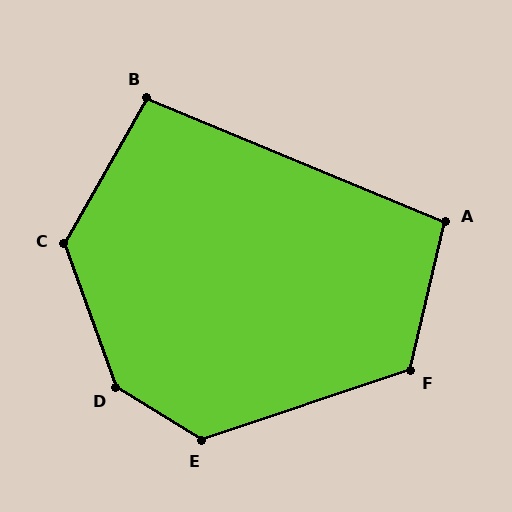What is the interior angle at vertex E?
Approximately 130 degrees (obtuse).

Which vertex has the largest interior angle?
D, at approximately 141 degrees.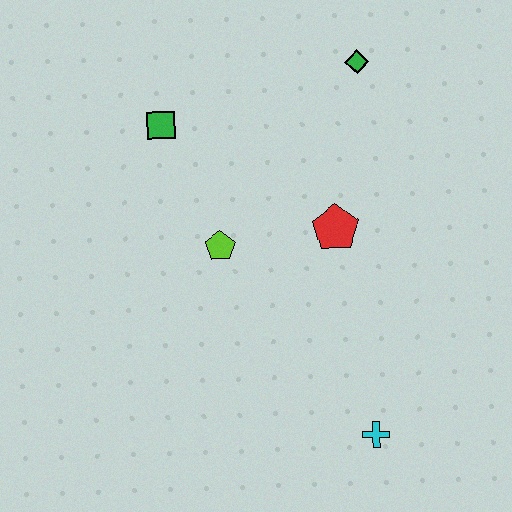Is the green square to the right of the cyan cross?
No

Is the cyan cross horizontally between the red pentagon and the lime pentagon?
No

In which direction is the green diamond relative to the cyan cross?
The green diamond is above the cyan cross.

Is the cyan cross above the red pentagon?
No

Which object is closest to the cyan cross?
The red pentagon is closest to the cyan cross.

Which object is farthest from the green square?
The cyan cross is farthest from the green square.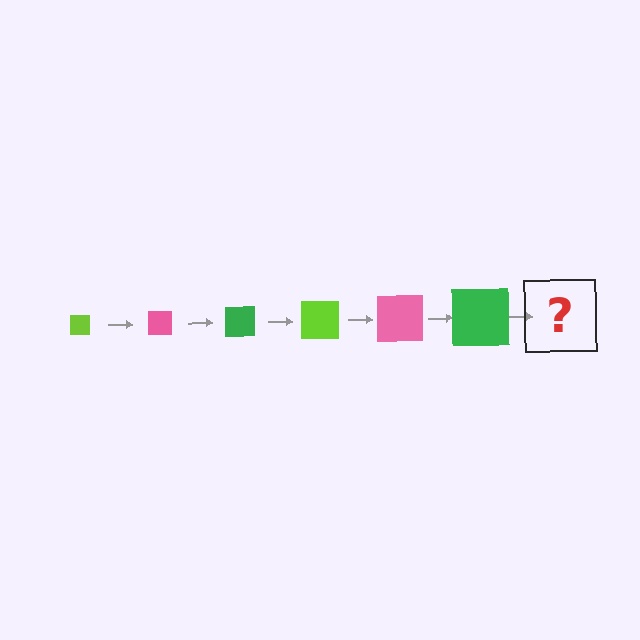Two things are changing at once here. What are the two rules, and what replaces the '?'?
The two rules are that the square grows larger each step and the color cycles through lime, pink, and green. The '?' should be a lime square, larger than the previous one.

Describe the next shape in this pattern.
It should be a lime square, larger than the previous one.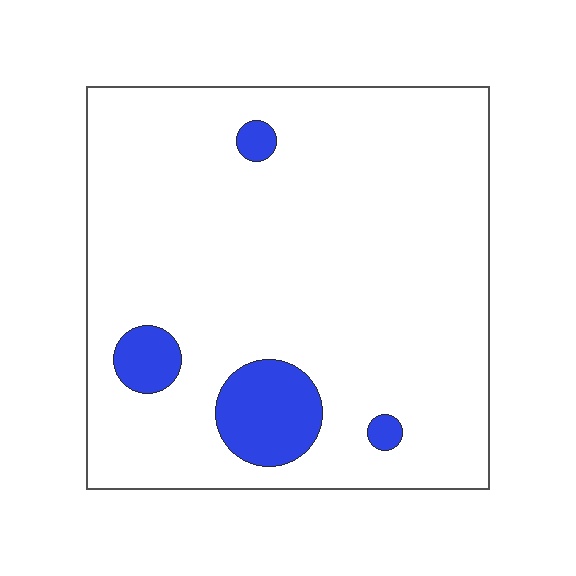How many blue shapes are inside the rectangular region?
4.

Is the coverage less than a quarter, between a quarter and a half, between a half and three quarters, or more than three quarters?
Less than a quarter.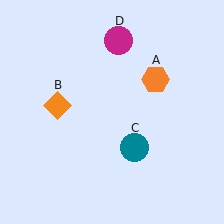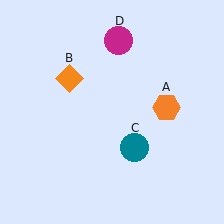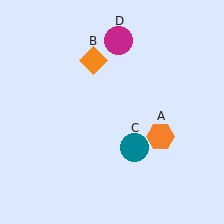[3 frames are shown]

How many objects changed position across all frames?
2 objects changed position: orange hexagon (object A), orange diamond (object B).